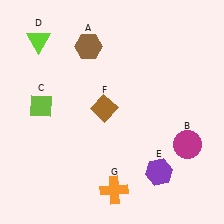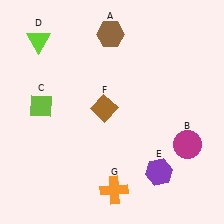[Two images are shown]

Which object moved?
The brown hexagon (A) moved right.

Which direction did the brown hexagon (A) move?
The brown hexagon (A) moved right.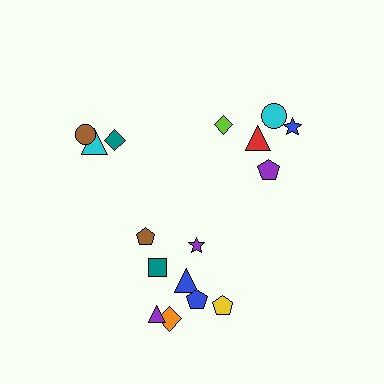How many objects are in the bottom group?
There are 8 objects.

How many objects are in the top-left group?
There are 3 objects.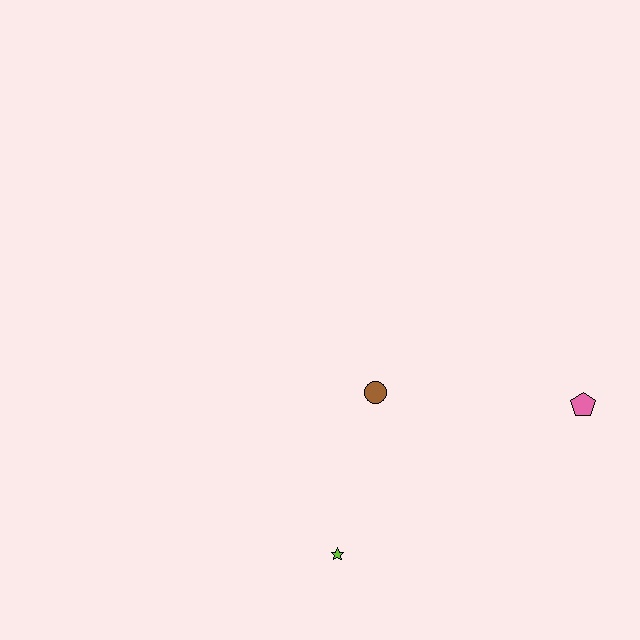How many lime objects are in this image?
There is 1 lime object.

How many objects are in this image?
There are 3 objects.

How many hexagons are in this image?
There are no hexagons.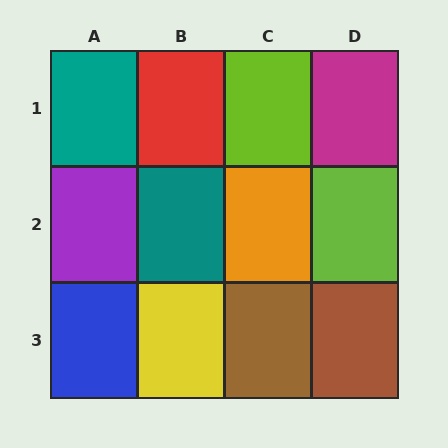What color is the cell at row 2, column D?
Lime.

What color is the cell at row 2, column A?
Purple.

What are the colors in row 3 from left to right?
Blue, yellow, brown, brown.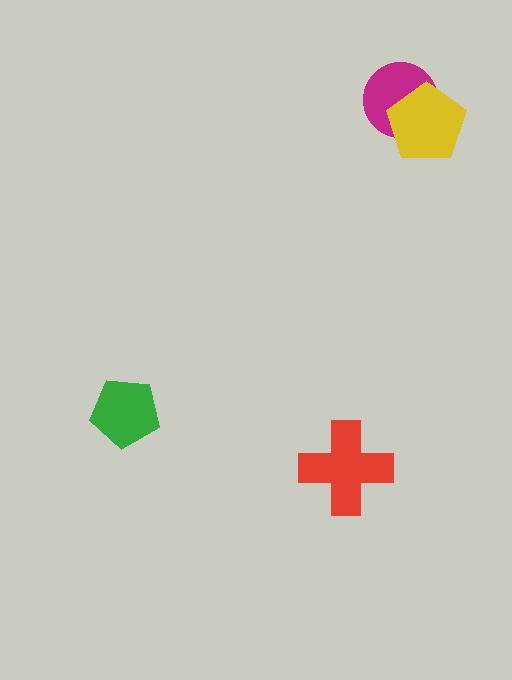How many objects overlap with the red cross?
0 objects overlap with the red cross.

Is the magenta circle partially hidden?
Yes, it is partially covered by another shape.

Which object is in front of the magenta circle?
The yellow pentagon is in front of the magenta circle.